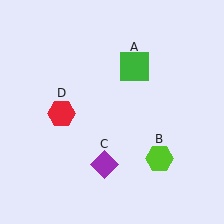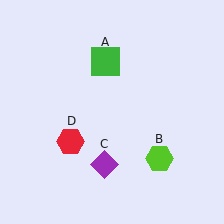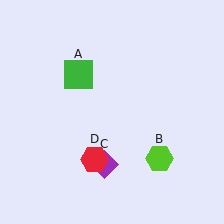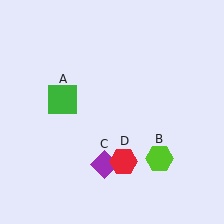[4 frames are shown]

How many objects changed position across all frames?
2 objects changed position: green square (object A), red hexagon (object D).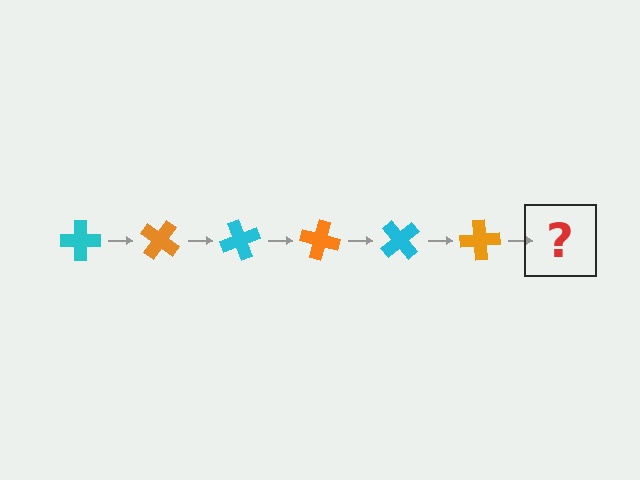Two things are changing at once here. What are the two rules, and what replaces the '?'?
The two rules are that it rotates 35 degrees each step and the color cycles through cyan and orange. The '?' should be a cyan cross, rotated 210 degrees from the start.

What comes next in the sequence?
The next element should be a cyan cross, rotated 210 degrees from the start.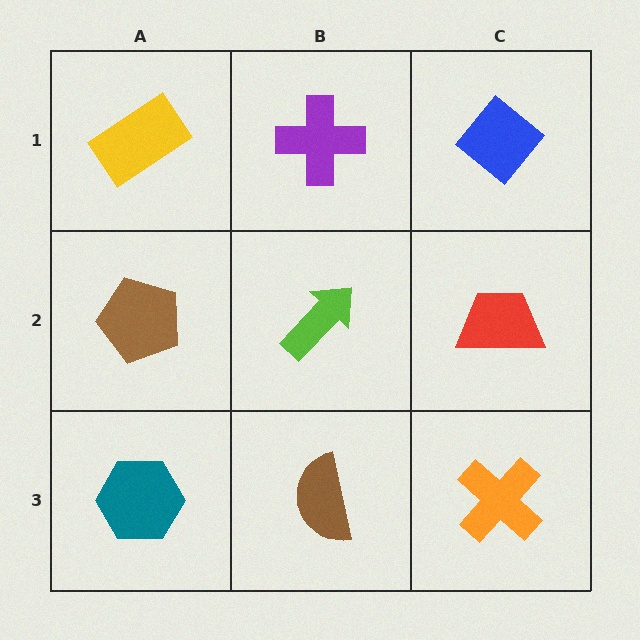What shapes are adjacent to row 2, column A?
A yellow rectangle (row 1, column A), a teal hexagon (row 3, column A), a lime arrow (row 2, column B).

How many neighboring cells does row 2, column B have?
4.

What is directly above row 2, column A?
A yellow rectangle.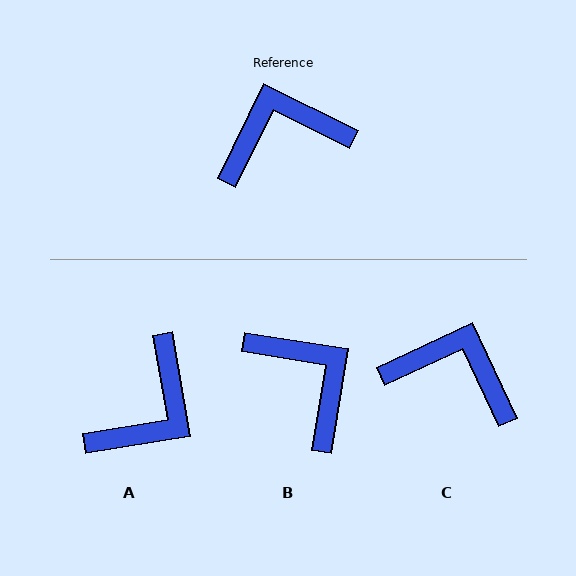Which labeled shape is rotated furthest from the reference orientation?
A, about 144 degrees away.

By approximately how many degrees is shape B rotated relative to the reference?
Approximately 73 degrees clockwise.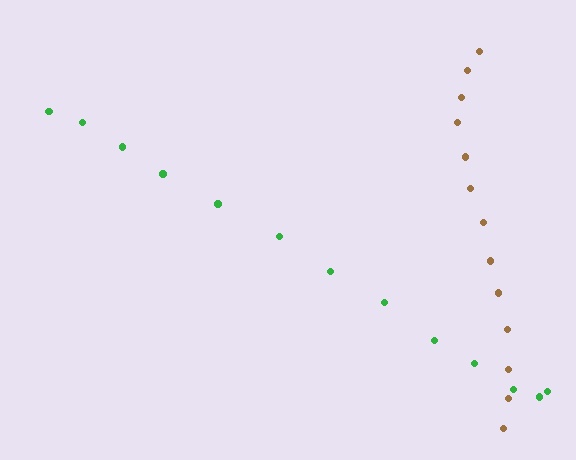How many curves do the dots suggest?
There are 2 distinct paths.